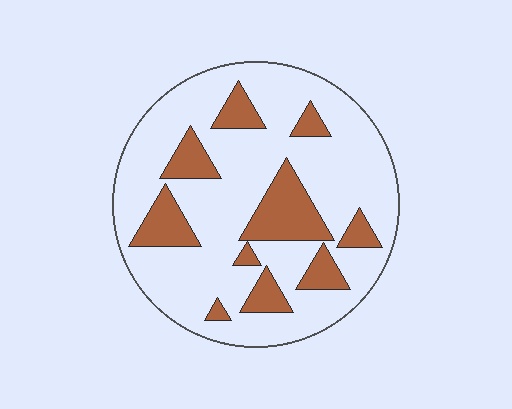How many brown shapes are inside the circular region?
10.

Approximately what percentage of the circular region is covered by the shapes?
Approximately 25%.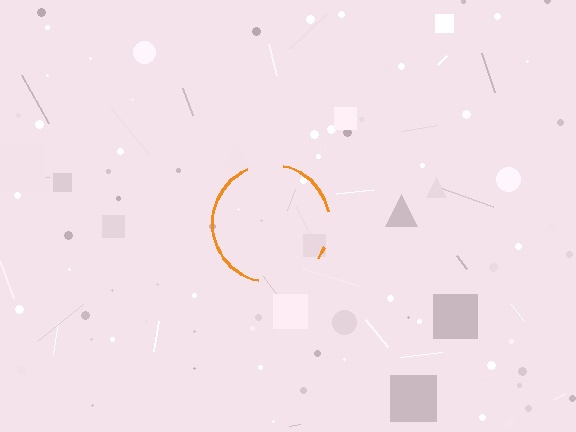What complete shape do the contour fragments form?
The contour fragments form a circle.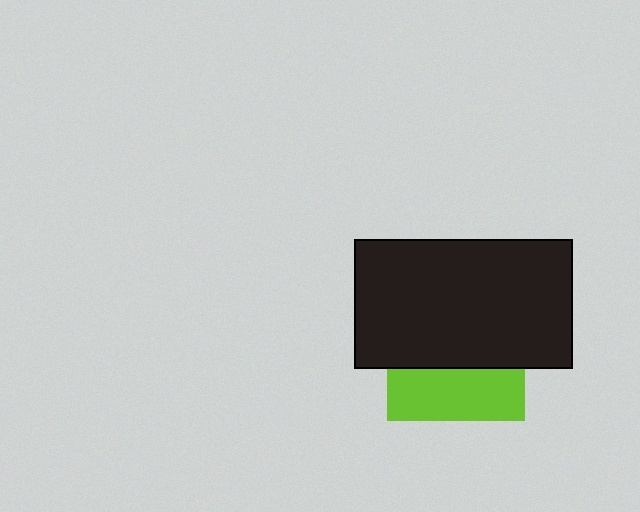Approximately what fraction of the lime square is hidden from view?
Roughly 62% of the lime square is hidden behind the black rectangle.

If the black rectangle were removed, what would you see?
You would see the complete lime square.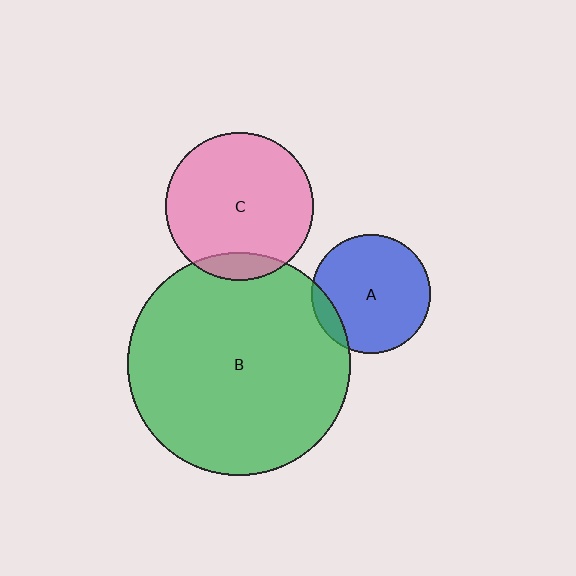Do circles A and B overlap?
Yes.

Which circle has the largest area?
Circle B (green).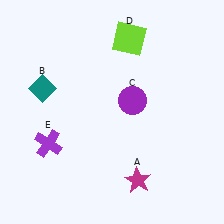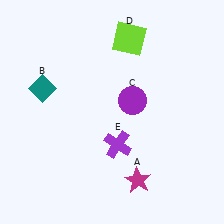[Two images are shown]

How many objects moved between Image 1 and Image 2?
1 object moved between the two images.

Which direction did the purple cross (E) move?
The purple cross (E) moved right.